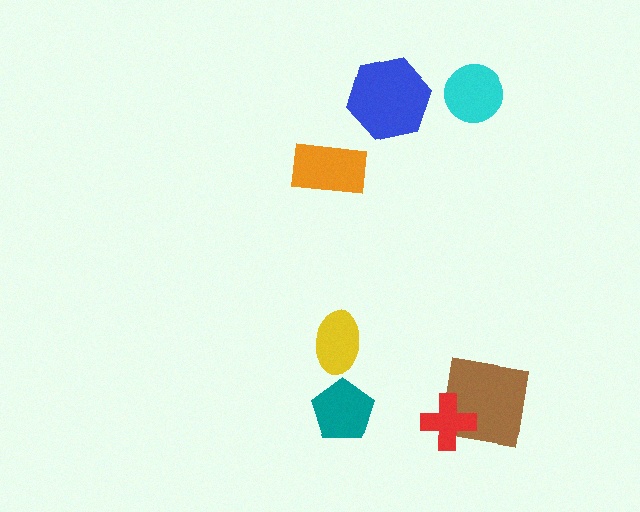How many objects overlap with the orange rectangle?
0 objects overlap with the orange rectangle.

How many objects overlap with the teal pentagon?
0 objects overlap with the teal pentagon.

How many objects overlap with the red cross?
1 object overlaps with the red cross.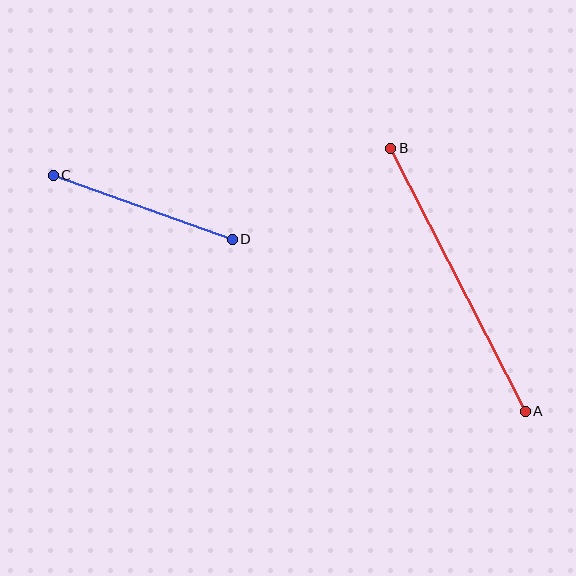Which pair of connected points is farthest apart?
Points A and B are farthest apart.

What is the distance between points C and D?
The distance is approximately 190 pixels.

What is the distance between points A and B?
The distance is approximately 296 pixels.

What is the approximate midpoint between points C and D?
The midpoint is at approximately (143, 207) pixels.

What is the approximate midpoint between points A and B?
The midpoint is at approximately (458, 280) pixels.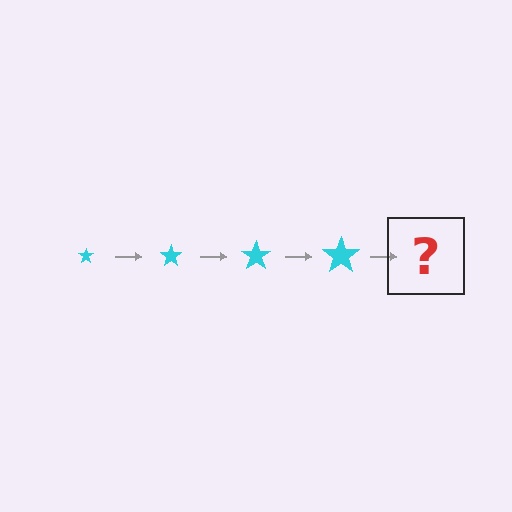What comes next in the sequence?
The next element should be a cyan star, larger than the previous one.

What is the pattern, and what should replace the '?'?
The pattern is that the star gets progressively larger each step. The '?' should be a cyan star, larger than the previous one.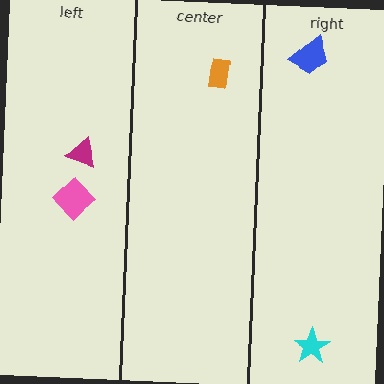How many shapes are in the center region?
1.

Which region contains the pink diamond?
The left region.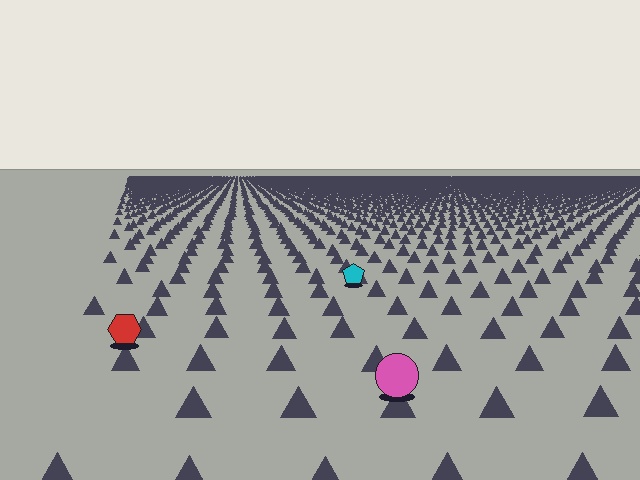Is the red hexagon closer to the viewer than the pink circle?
No. The pink circle is closer — you can tell from the texture gradient: the ground texture is coarser near it.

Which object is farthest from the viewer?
The cyan pentagon is farthest from the viewer. It appears smaller and the ground texture around it is denser.